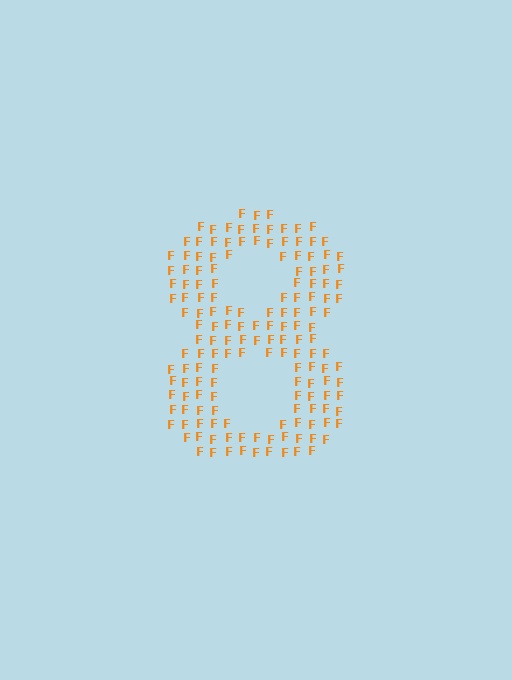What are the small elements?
The small elements are letter F's.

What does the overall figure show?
The overall figure shows the digit 8.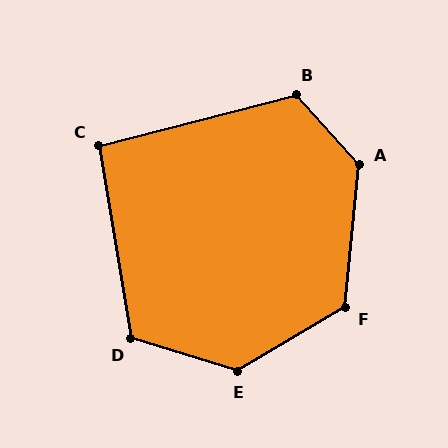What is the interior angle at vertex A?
Approximately 132 degrees (obtuse).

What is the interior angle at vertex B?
Approximately 118 degrees (obtuse).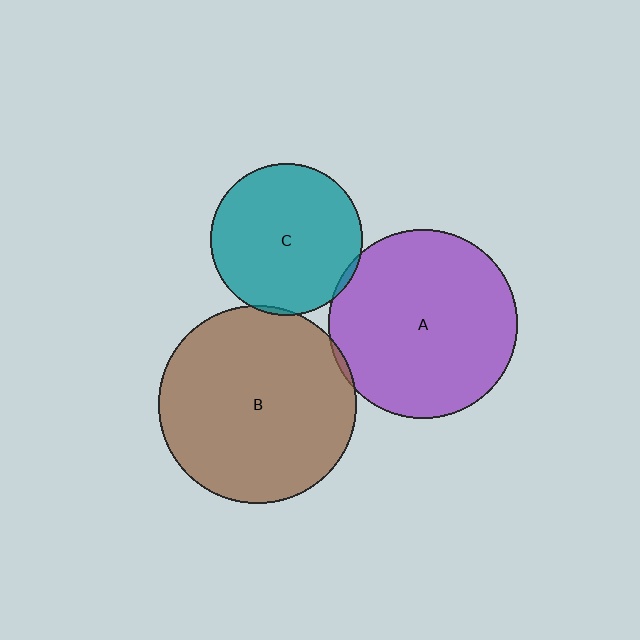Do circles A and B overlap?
Yes.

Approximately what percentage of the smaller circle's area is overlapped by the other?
Approximately 5%.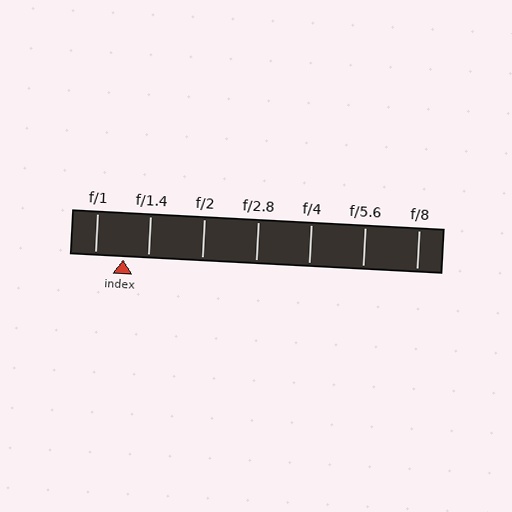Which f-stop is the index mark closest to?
The index mark is closest to f/1.4.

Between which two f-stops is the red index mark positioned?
The index mark is between f/1 and f/1.4.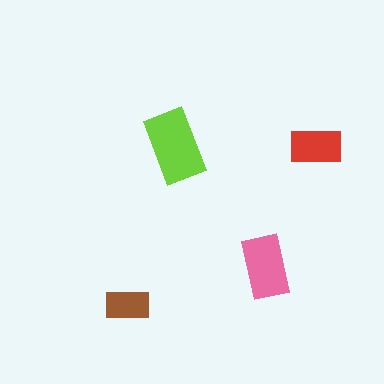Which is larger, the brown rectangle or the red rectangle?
The red one.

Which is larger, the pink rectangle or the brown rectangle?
The pink one.